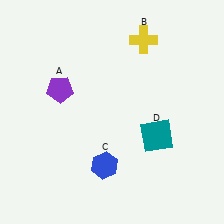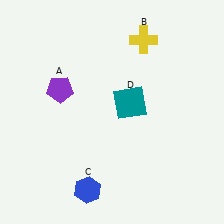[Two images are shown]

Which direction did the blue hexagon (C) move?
The blue hexagon (C) moved down.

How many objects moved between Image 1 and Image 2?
2 objects moved between the two images.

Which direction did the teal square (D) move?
The teal square (D) moved up.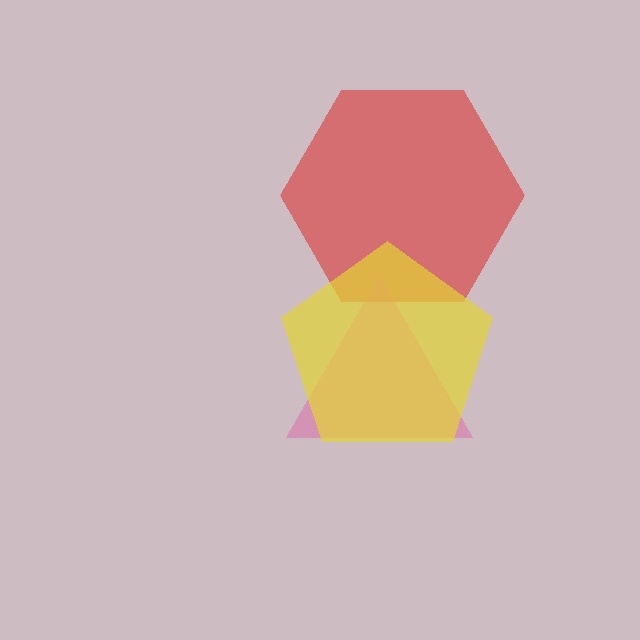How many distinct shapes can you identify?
There are 3 distinct shapes: a red hexagon, a pink triangle, a yellow pentagon.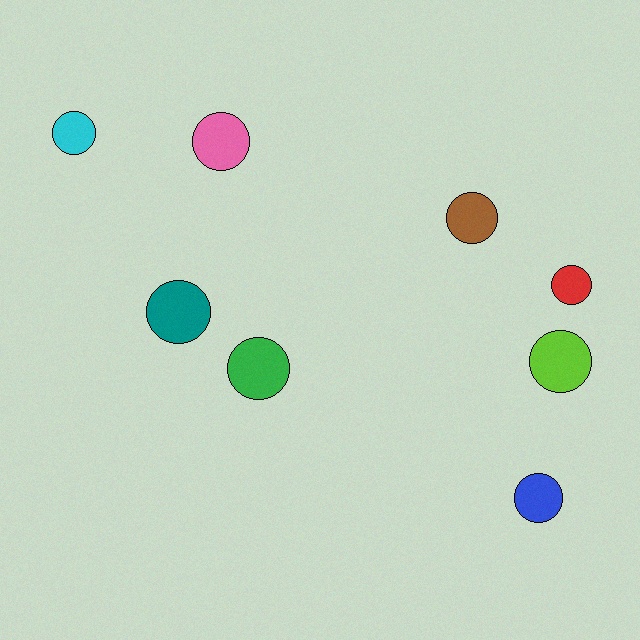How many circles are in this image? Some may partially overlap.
There are 8 circles.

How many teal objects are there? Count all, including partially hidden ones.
There is 1 teal object.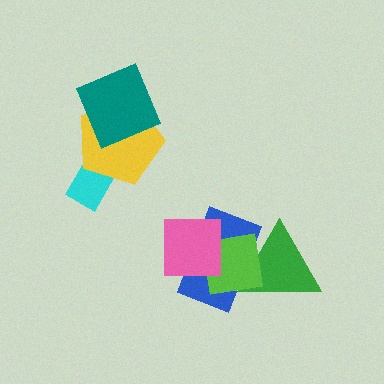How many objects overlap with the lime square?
3 objects overlap with the lime square.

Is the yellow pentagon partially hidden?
Yes, it is partially covered by another shape.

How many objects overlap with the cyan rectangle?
1 object overlaps with the cyan rectangle.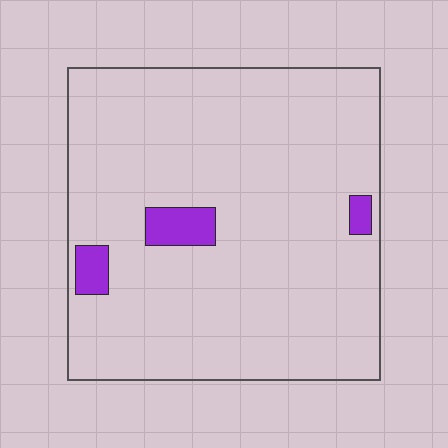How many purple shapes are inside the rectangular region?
3.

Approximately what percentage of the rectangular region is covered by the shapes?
Approximately 5%.